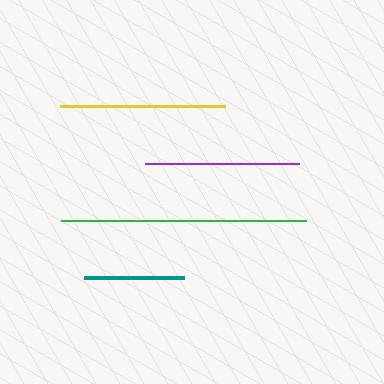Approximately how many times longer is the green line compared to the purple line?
The green line is approximately 1.6 times the length of the purple line.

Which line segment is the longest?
The green line is the longest at approximately 245 pixels.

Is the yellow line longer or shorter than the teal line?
The yellow line is longer than the teal line.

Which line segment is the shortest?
The teal line is the shortest at approximately 100 pixels.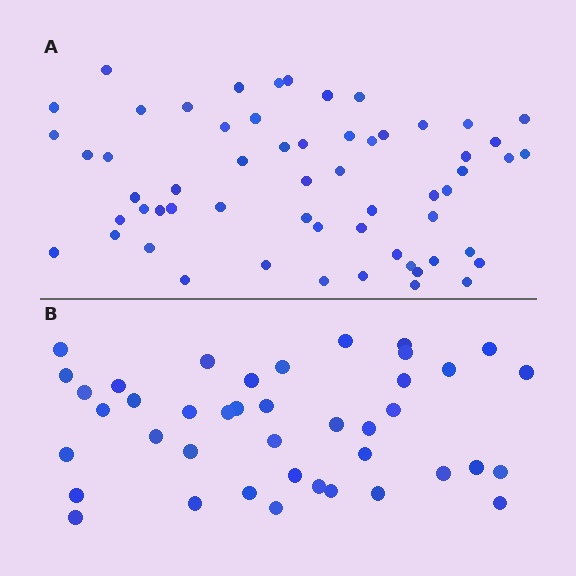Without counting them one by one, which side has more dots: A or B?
Region A (the top region) has more dots.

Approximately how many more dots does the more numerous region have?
Region A has approximately 20 more dots than region B.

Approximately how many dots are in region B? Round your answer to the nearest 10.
About 40 dots. (The exact count is 41, which rounds to 40.)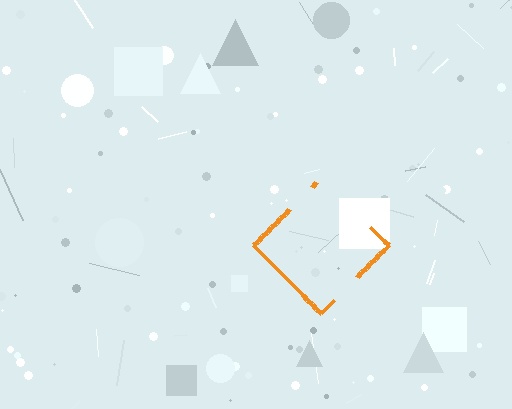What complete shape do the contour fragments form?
The contour fragments form a diamond.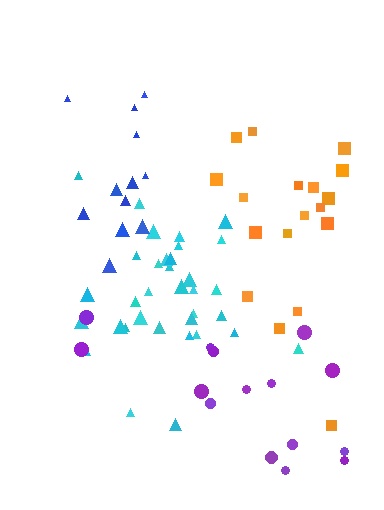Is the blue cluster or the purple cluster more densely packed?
Blue.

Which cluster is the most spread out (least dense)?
Purple.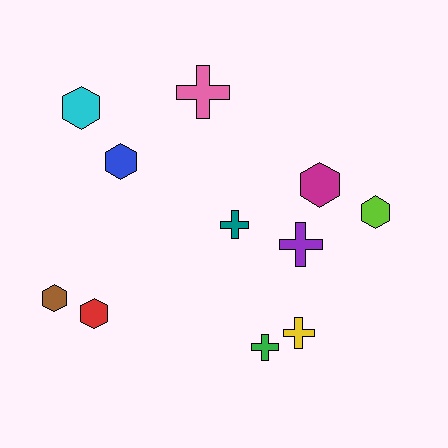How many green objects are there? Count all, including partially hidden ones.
There is 1 green object.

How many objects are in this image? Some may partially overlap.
There are 11 objects.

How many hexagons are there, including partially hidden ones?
There are 6 hexagons.